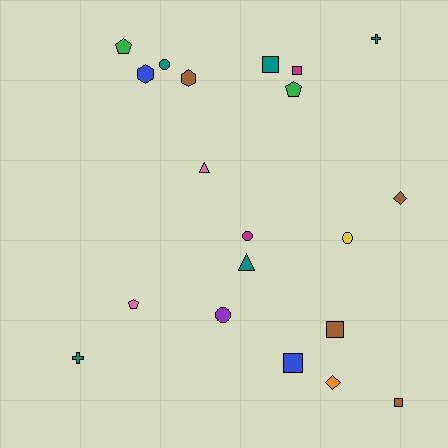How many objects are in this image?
There are 20 objects.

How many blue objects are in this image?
There are 2 blue objects.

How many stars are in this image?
There are no stars.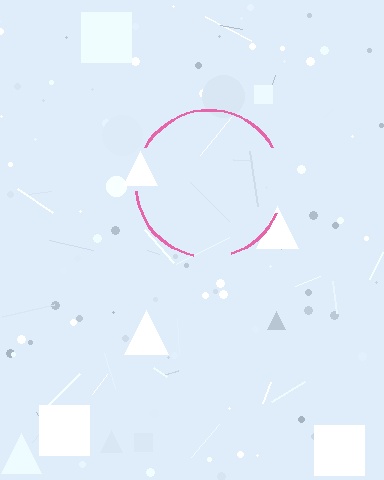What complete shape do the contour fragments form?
The contour fragments form a circle.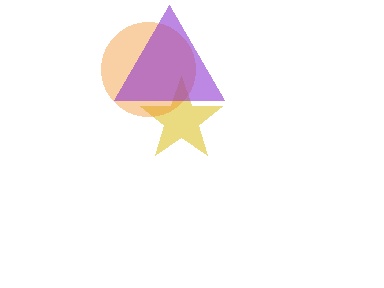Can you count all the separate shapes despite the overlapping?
Yes, there are 3 separate shapes.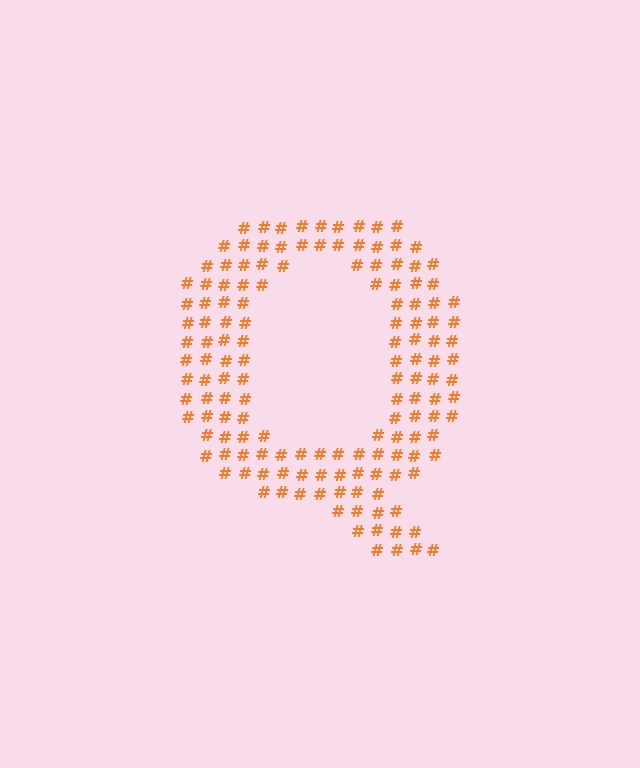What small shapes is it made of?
It is made of small hash symbols.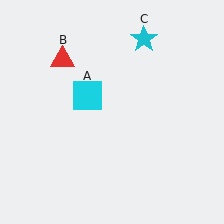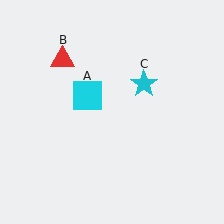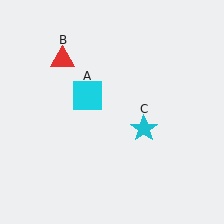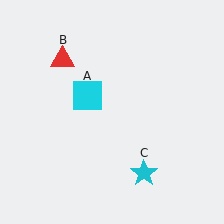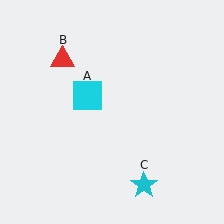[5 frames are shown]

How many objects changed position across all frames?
1 object changed position: cyan star (object C).